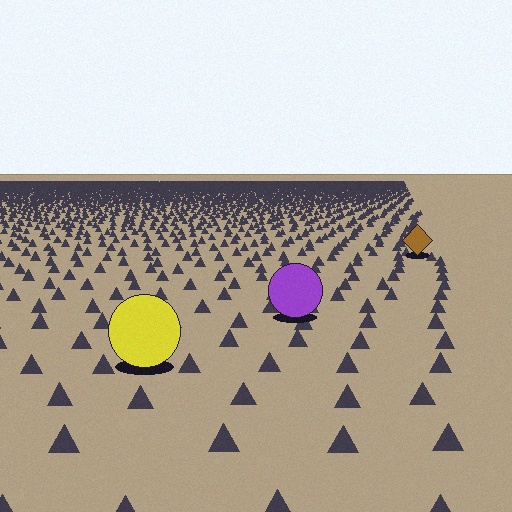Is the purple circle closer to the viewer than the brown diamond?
Yes. The purple circle is closer — you can tell from the texture gradient: the ground texture is coarser near it.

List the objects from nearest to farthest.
From nearest to farthest: the yellow circle, the purple circle, the brown diamond.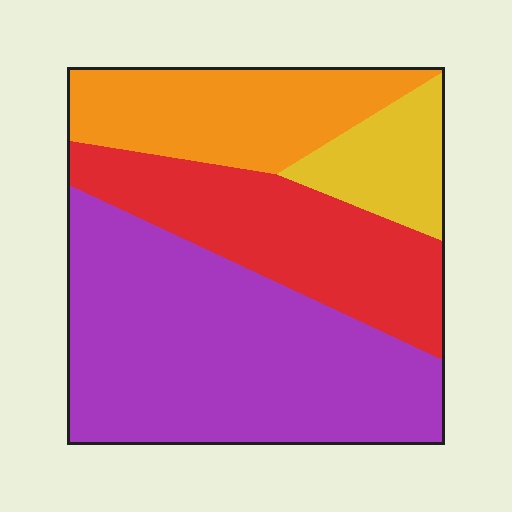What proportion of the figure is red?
Red covers 24% of the figure.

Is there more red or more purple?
Purple.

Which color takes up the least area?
Yellow, at roughly 10%.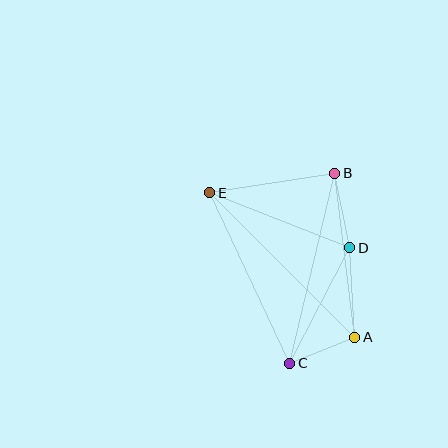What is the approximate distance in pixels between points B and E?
The distance between B and E is approximately 127 pixels.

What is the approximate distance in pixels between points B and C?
The distance between B and C is approximately 196 pixels.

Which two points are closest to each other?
Points A and C are closest to each other.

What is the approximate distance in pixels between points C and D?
The distance between C and D is approximately 130 pixels.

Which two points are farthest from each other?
Points A and E are farthest from each other.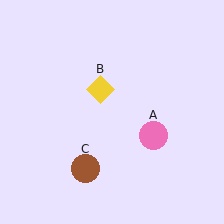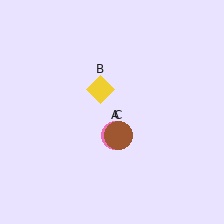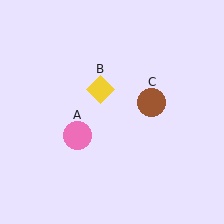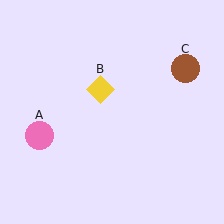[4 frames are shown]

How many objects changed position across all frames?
2 objects changed position: pink circle (object A), brown circle (object C).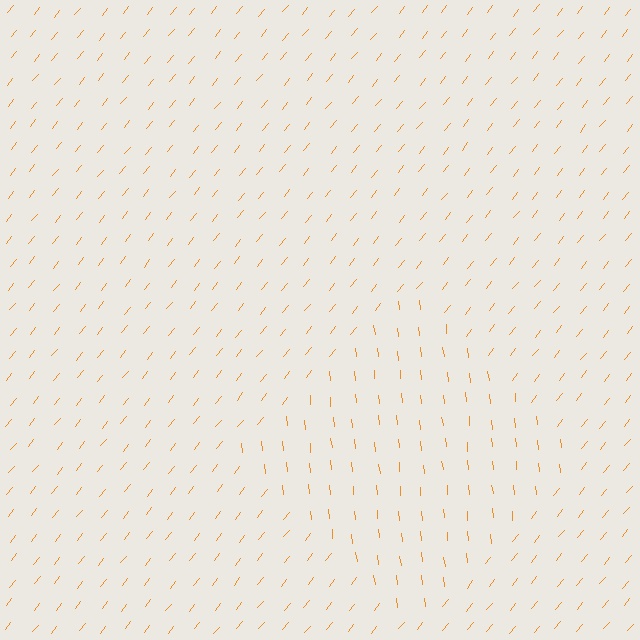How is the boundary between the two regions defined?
The boundary is defined purely by a change in line orientation (approximately 45 degrees difference). All lines are the same color and thickness.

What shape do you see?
I see a diamond.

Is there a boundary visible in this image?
Yes, there is a texture boundary formed by a change in line orientation.